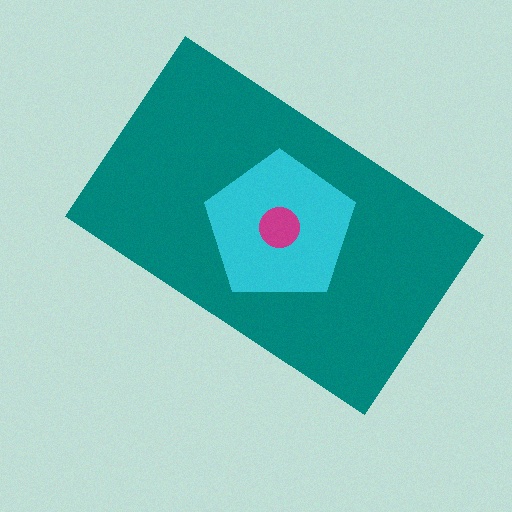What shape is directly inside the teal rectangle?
The cyan pentagon.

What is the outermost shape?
The teal rectangle.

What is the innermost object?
The magenta circle.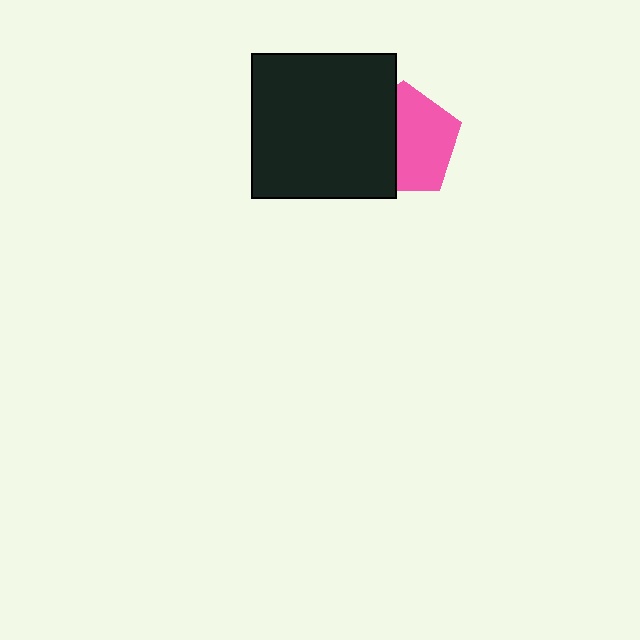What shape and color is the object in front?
The object in front is a black square.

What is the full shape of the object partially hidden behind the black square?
The partially hidden object is a pink pentagon.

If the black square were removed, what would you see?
You would see the complete pink pentagon.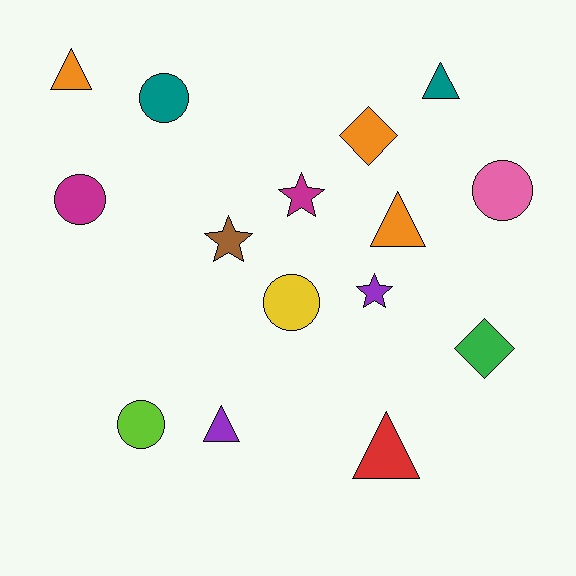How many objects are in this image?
There are 15 objects.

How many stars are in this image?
There are 3 stars.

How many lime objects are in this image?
There is 1 lime object.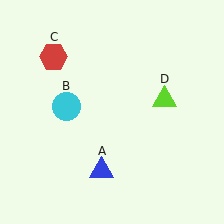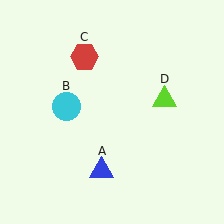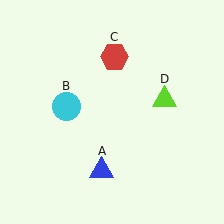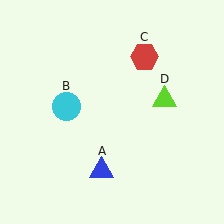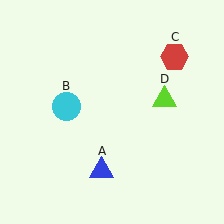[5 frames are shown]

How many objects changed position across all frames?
1 object changed position: red hexagon (object C).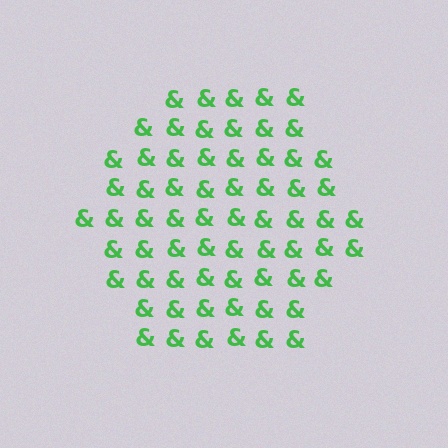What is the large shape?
The large shape is a hexagon.